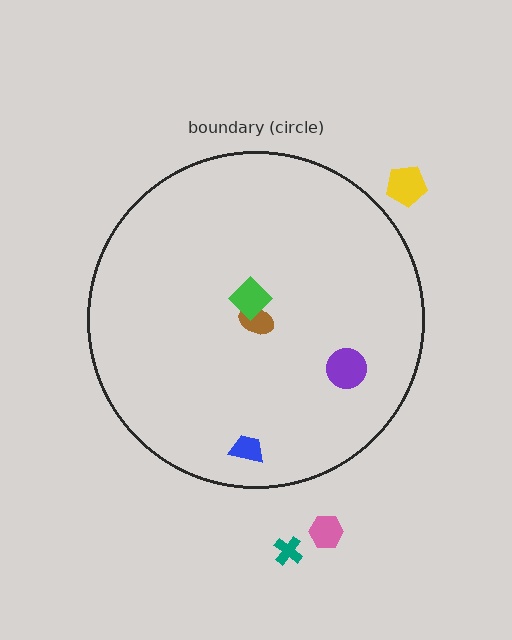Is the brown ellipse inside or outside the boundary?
Inside.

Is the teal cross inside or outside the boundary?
Outside.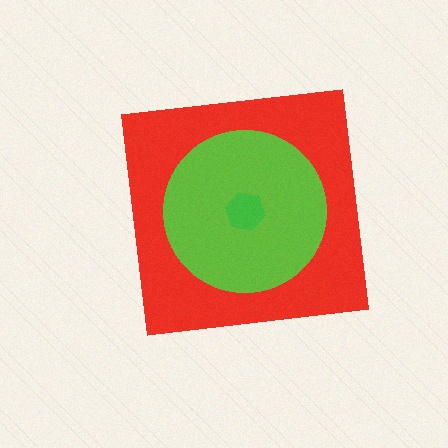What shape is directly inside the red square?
The lime circle.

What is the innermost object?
The green hexagon.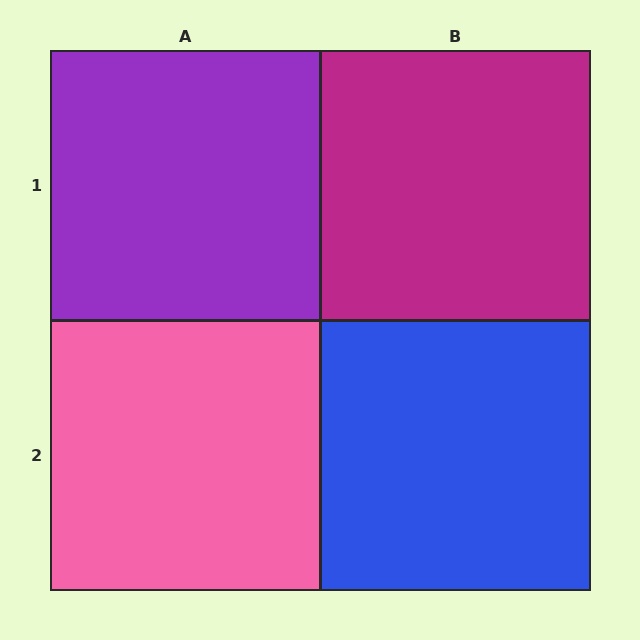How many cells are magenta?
1 cell is magenta.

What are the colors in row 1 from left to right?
Purple, magenta.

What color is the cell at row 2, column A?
Pink.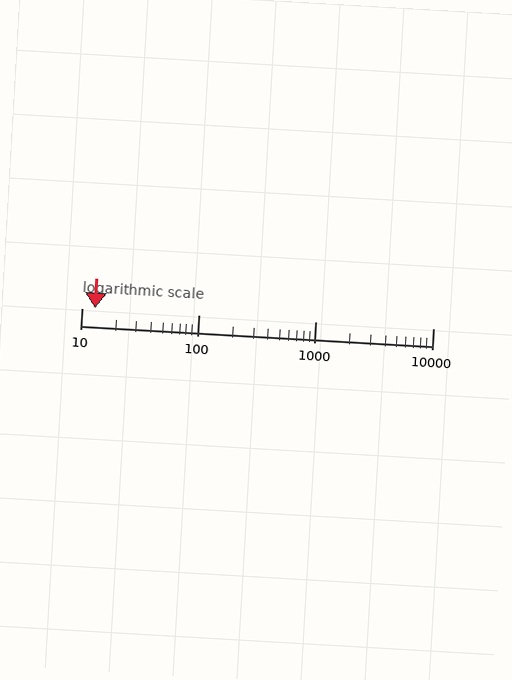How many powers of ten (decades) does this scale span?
The scale spans 3 decades, from 10 to 10000.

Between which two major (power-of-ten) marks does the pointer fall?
The pointer is between 10 and 100.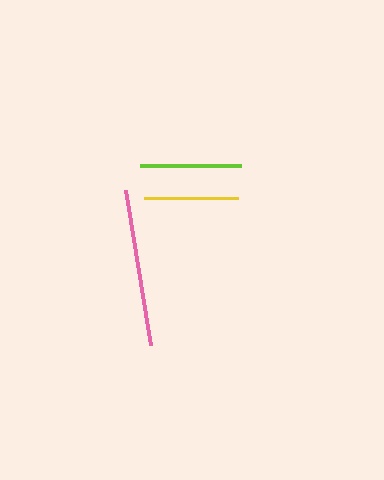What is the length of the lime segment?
The lime segment is approximately 101 pixels long.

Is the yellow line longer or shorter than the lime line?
The lime line is longer than the yellow line.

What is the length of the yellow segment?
The yellow segment is approximately 93 pixels long.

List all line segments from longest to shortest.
From longest to shortest: pink, lime, yellow.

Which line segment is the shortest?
The yellow line is the shortest at approximately 93 pixels.